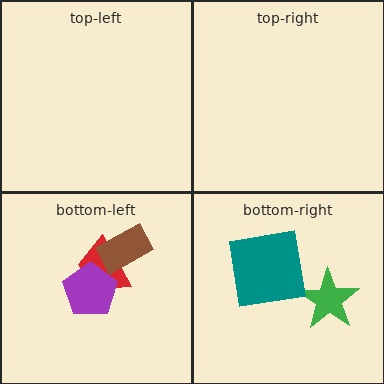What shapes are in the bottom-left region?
The red trapezoid, the brown rectangle, the purple pentagon.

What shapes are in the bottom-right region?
The green star, the teal square.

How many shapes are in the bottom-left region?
3.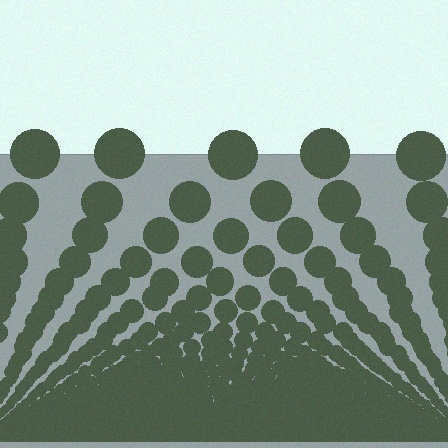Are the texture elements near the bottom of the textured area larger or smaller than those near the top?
Smaller. The gradient is inverted — elements near the bottom are smaller and denser.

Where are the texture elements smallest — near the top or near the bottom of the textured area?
Near the bottom.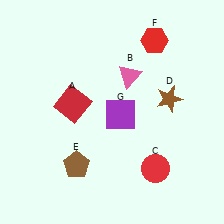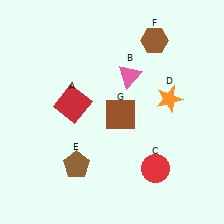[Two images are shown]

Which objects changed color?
D changed from brown to orange. F changed from red to brown. G changed from purple to brown.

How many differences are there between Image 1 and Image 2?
There are 3 differences between the two images.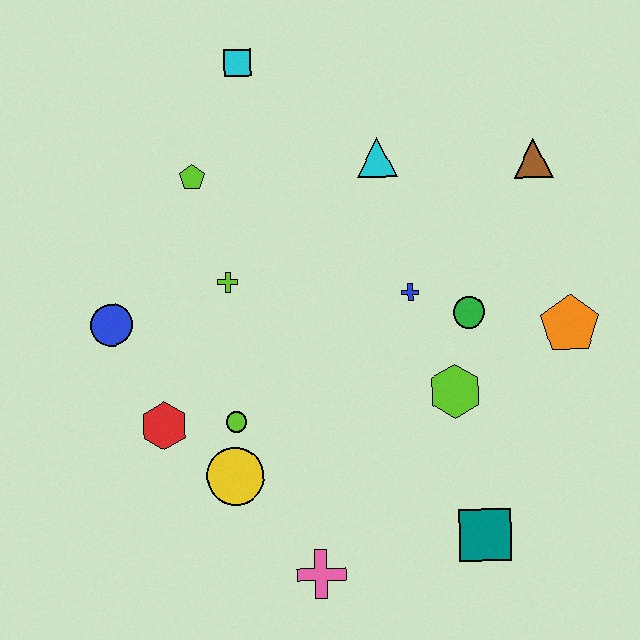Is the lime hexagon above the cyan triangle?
No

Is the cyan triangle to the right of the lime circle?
Yes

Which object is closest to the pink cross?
The yellow circle is closest to the pink cross.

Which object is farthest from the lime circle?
The brown triangle is farthest from the lime circle.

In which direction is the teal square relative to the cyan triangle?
The teal square is below the cyan triangle.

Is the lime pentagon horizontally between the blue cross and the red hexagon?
Yes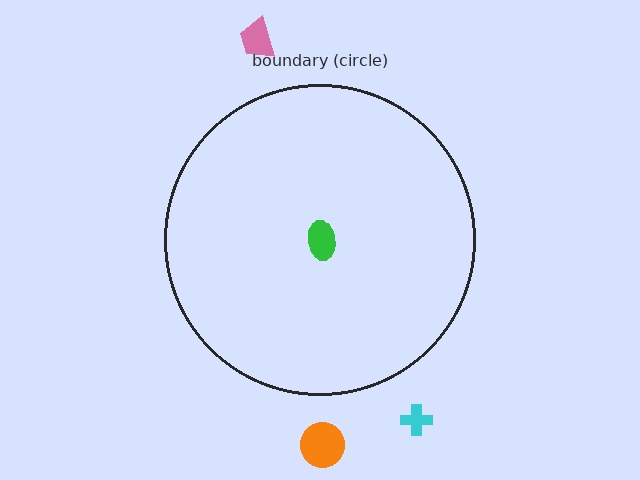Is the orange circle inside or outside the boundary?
Outside.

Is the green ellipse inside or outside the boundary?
Inside.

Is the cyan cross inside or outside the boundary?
Outside.